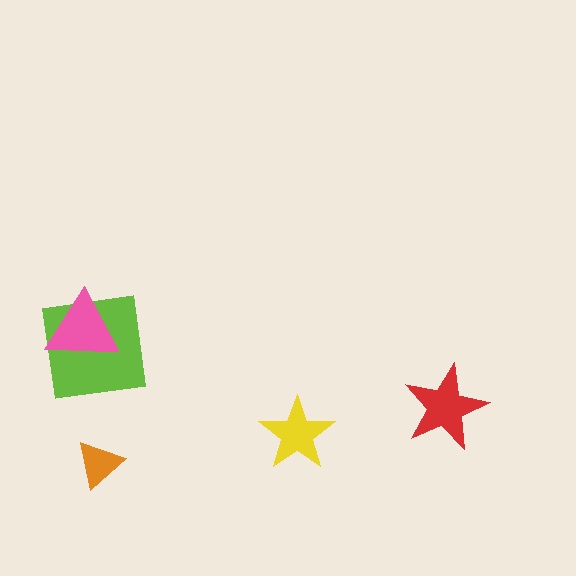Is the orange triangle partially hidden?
No, no other shape covers it.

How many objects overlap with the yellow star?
0 objects overlap with the yellow star.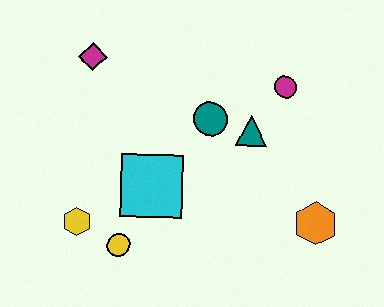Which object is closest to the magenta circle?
The teal triangle is closest to the magenta circle.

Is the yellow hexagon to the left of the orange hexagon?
Yes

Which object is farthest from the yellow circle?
The magenta circle is farthest from the yellow circle.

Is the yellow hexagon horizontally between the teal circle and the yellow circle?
No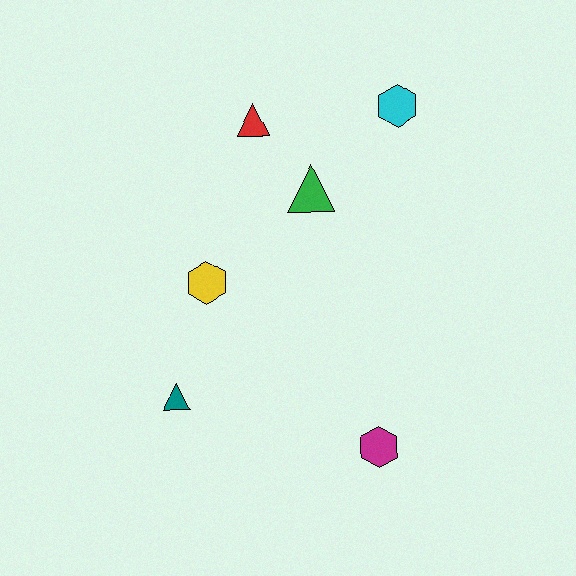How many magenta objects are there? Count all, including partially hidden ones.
There is 1 magenta object.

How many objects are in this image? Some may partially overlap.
There are 6 objects.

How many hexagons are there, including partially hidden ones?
There are 3 hexagons.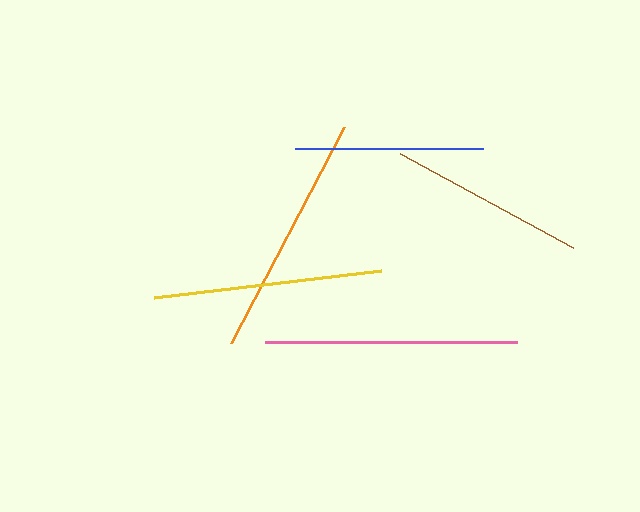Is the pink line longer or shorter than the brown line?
The pink line is longer than the brown line.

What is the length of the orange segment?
The orange segment is approximately 244 pixels long.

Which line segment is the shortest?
The blue line is the shortest at approximately 189 pixels.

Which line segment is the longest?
The pink line is the longest at approximately 253 pixels.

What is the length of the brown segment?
The brown segment is approximately 197 pixels long.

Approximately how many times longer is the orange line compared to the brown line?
The orange line is approximately 1.2 times the length of the brown line.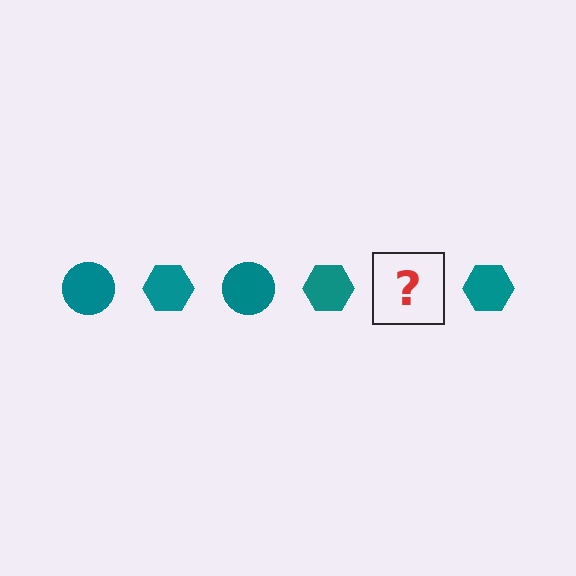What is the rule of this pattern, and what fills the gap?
The rule is that the pattern cycles through circle, hexagon shapes in teal. The gap should be filled with a teal circle.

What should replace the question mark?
The question mark should be replaced with a teal circle.